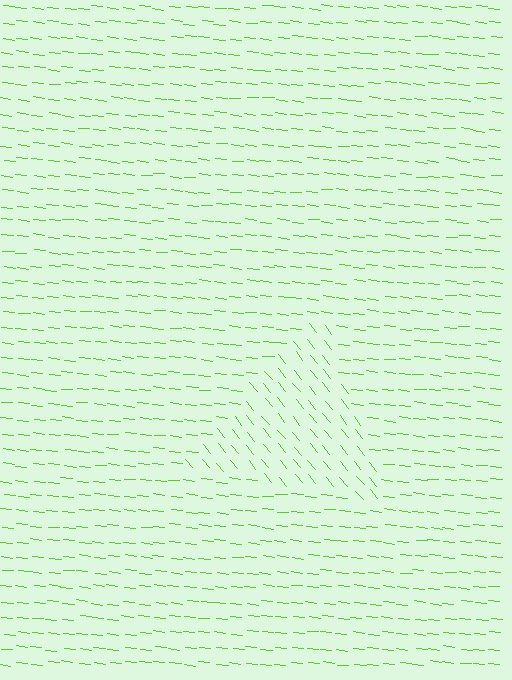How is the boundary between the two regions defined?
The boundary is defined purely by a change in line orientation (approximately 45 degrees difference). All lines are the same color and thickness.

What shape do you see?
I see a triangle.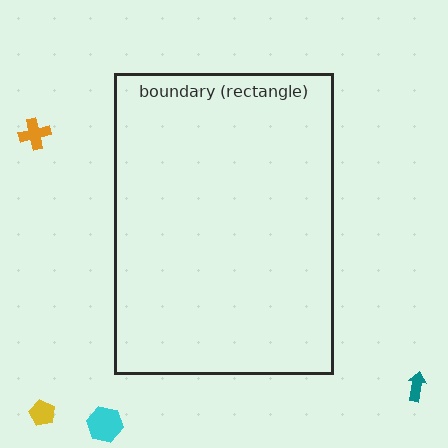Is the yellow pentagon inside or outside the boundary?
Outside.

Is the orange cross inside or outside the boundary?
Outside.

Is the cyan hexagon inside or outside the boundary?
Outside.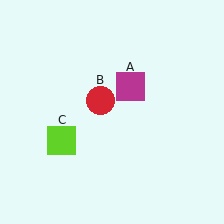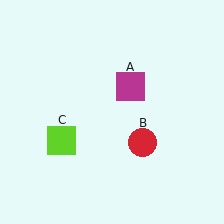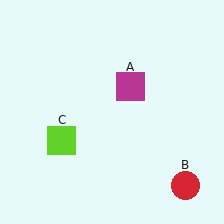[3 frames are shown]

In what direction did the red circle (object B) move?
The red circle (object B) moved down and to the right.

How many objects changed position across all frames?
1 object changed position: red circle (object B).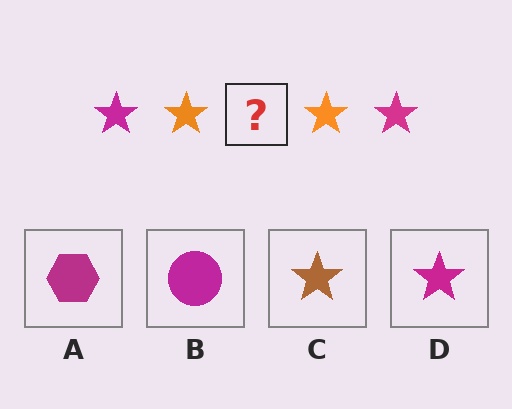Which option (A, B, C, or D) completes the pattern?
D.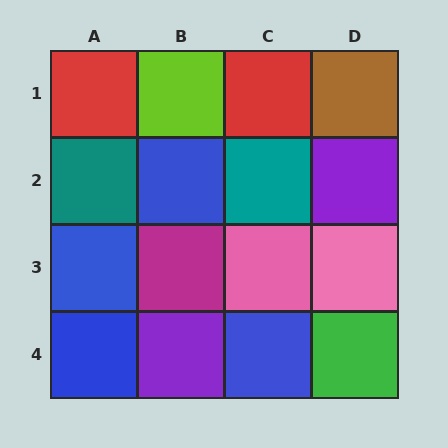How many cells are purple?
2 cells are purple.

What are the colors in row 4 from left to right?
Blue, purple, blue, green.